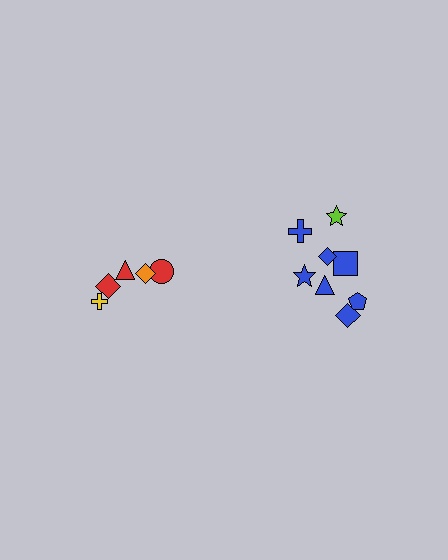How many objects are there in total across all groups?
There are 13 objects.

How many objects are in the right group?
There are 8 objects.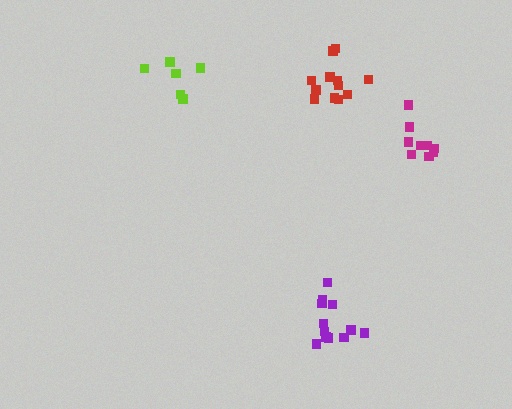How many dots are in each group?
Group 1: 6 dots, Group 2: 12 dots, Group 3: 9 dots, Group 4: 12 dots (39 total).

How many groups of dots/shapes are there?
There are 4 groups.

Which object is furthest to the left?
The lime cluster is leftmost.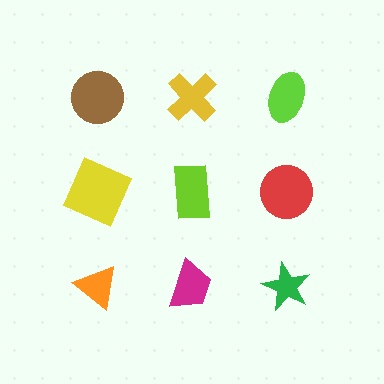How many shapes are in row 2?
3 shapes.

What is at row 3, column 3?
A green star.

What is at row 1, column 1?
A brown circle.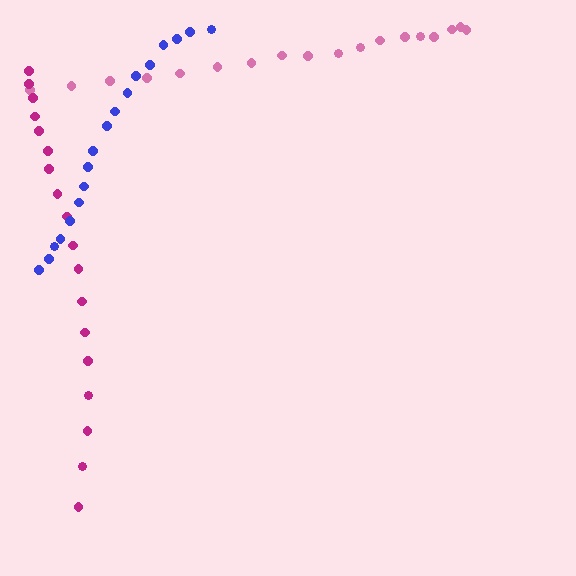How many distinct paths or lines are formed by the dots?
There are 3 distinct paths.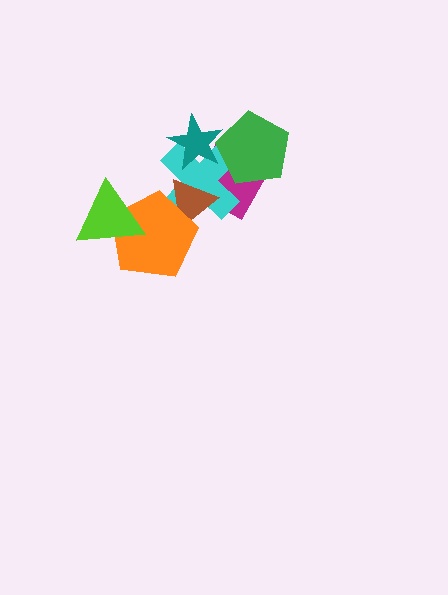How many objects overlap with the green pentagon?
3 objects overlap with the green pentagon.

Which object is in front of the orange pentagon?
The lime triangle is in front of the orange pentagon.